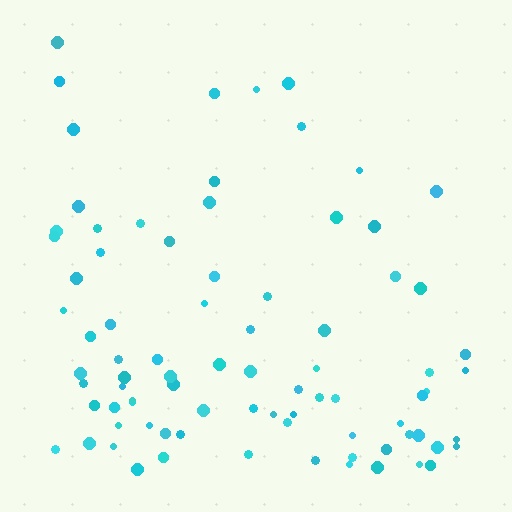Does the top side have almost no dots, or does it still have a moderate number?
Still a moderate number, just noticeably fewer than the bottom.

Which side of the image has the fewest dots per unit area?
The top.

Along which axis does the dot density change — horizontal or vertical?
Vertical.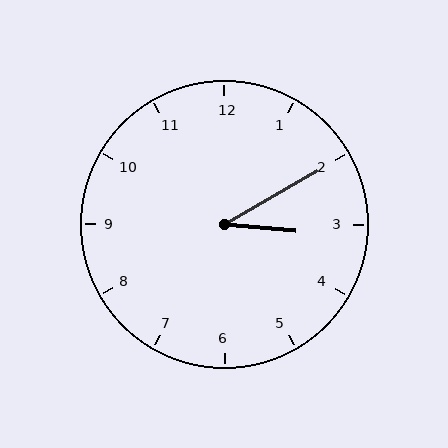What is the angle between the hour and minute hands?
Approximately 35 degrees.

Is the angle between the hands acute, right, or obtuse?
It is acute.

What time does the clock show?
3:10.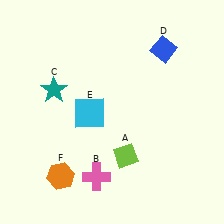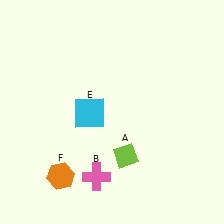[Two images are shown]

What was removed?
The teal star (C), the blue diamond (D) were removed in Image 2.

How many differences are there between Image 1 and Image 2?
There are 2 differences between the two images.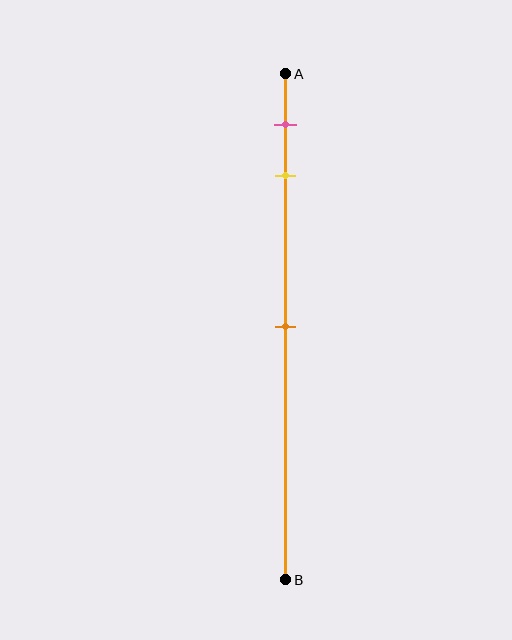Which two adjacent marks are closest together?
The pink and yellow marks are the closest adjacent pair.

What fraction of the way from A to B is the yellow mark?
The yellow mark is approximately 20% (0.2) of the way from A to B.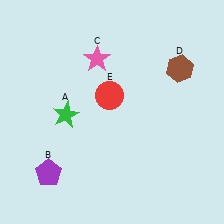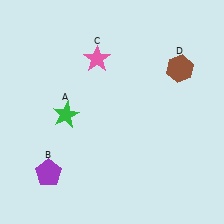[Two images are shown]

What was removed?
The red circle (E) was removed in Image 2.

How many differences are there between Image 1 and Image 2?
There is 1 difference between the two images.